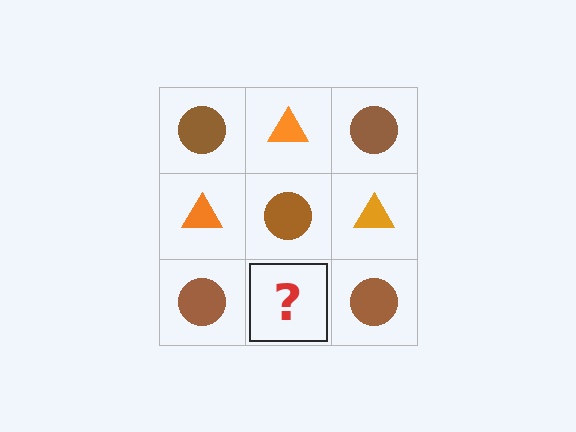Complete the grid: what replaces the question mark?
The question mark should be replaced with an orange triangle.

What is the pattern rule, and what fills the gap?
The rule is that it alternates brown circle and orange triangle in a checkerboard pattern. The gap should be filled with an orange triangle.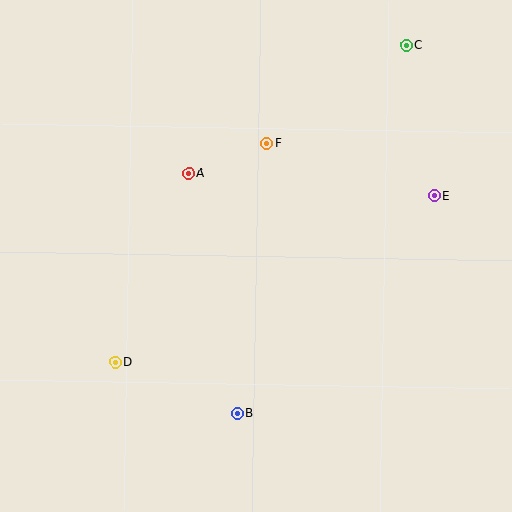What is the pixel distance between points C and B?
The distance between C and B is 405 pixels.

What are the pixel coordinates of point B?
Point B is at (237, 413).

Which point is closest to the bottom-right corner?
Point B is closest to the bottom-right corner.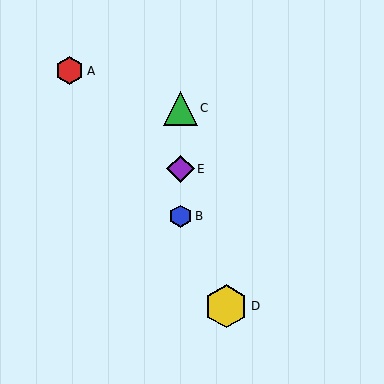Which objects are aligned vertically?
Objects B, C, E are aligned vertically.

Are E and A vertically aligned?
No, E is at x≈181 and A is at x≈70.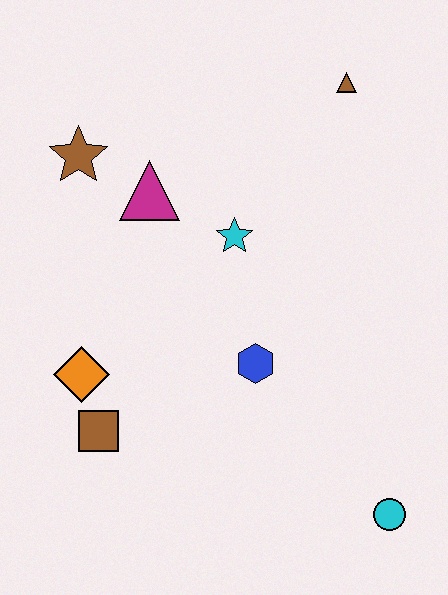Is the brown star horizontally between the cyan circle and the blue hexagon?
No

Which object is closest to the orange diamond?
The brown square is closest to the orange diamond.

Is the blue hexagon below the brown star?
Yes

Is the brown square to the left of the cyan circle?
Yes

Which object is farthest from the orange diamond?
The brown triangle is farthest from the orange diamond.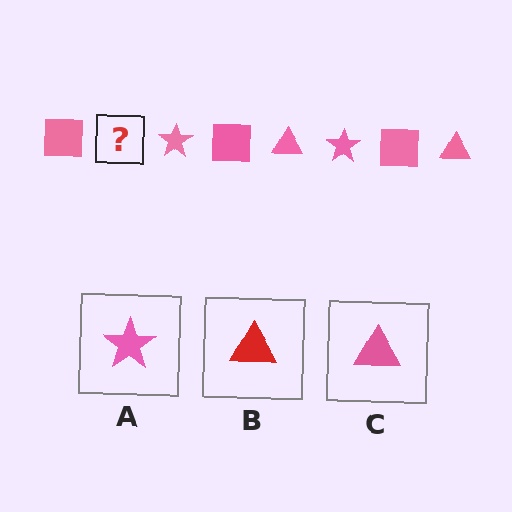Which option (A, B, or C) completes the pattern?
C.